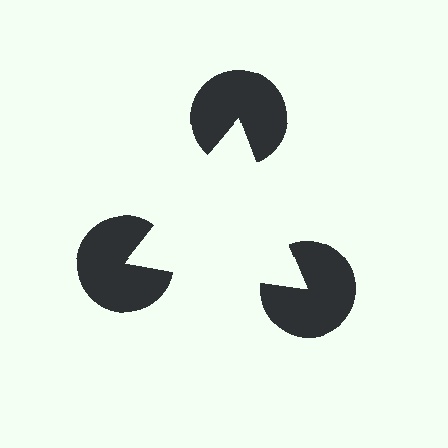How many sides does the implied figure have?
3 sides.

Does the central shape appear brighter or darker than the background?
It typically appears slightly brighter than the background, even though no actual brightness change is drawn.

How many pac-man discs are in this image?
There are 3 — one at each vertex of the illusory triangle.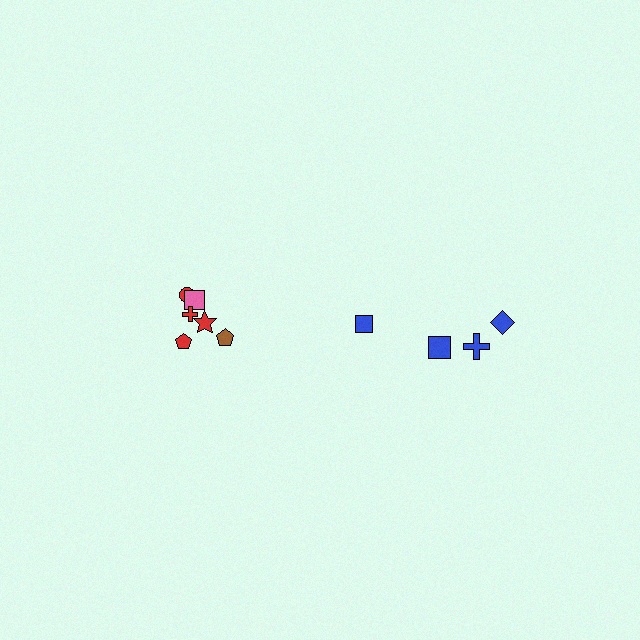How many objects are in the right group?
There are 4 objects.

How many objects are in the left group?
There are 6 objects.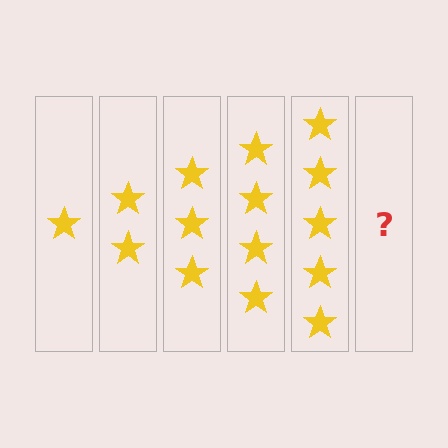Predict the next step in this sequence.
The next step is 6 stars.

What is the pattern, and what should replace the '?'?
The pattern is that each step adds one more star. The '?' should be 6 stars.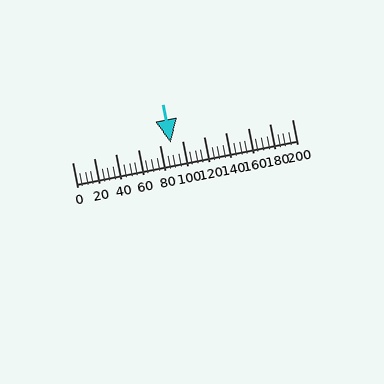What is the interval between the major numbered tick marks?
The major tick marks are spaced 20 units apart.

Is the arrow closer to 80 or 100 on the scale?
The arrow is closer to 100.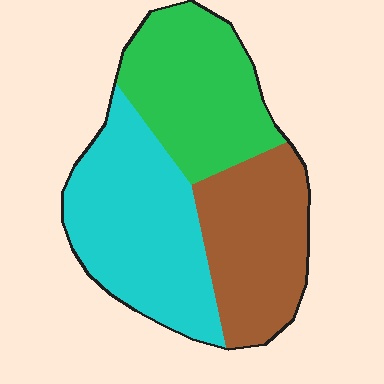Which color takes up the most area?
Cyan, at roughly 40%.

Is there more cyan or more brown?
Cyan.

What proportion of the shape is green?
Green takes up between a quarter and a half of the shape.